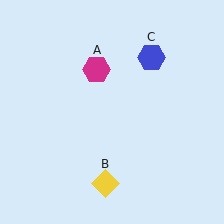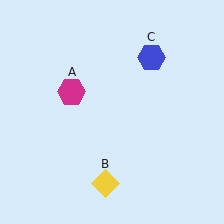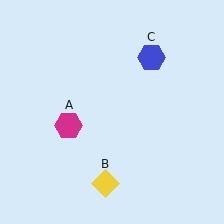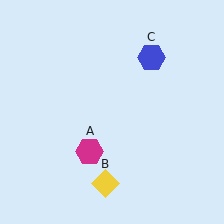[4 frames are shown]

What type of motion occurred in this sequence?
The magenta hexagon (object A) rotated counterclockwise around the center of the scene.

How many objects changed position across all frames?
1 object changed position: magenta hexagon (object A).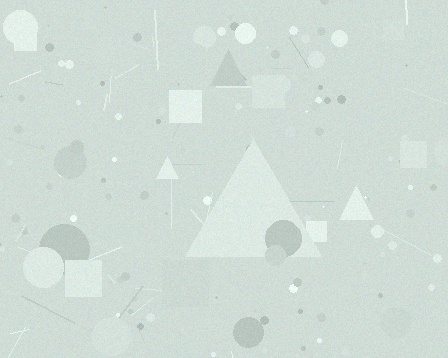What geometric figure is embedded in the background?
A triangle is embedded in the background.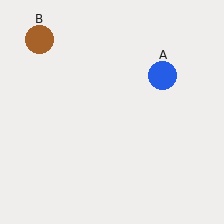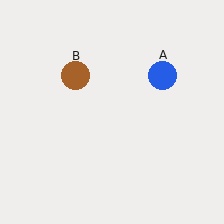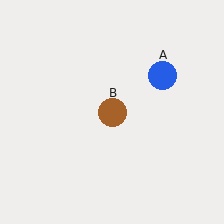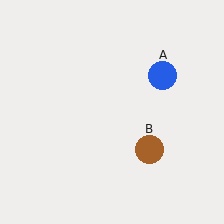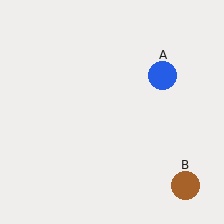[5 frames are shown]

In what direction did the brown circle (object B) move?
The brown circle (object B) moved down and to the right.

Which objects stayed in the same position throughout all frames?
Blue circle (object A) remained stationary.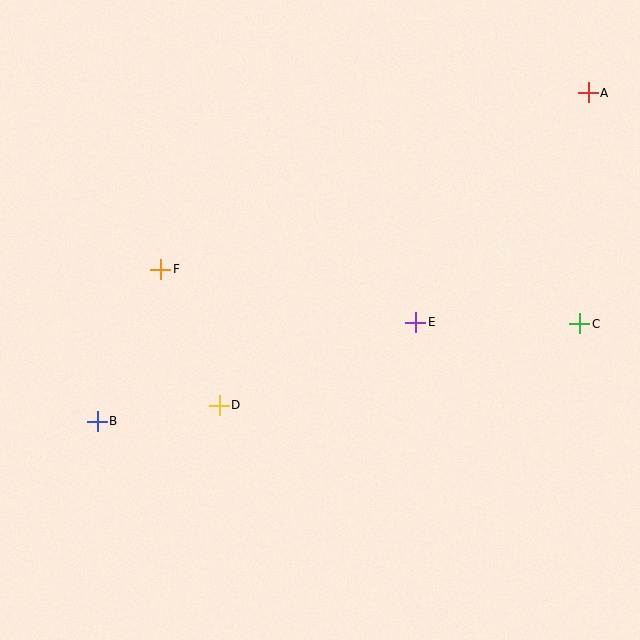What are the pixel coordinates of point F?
Point F is at (161, 269).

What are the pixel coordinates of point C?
Point C is at (580, 324).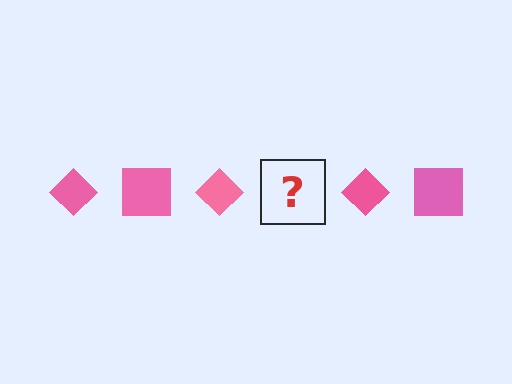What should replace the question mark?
The question mark should be replaced with a pink square.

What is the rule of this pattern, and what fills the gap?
The rule is that the pattern cycles through diamond, square shapes in pink. The gap should be filled with a pink square.